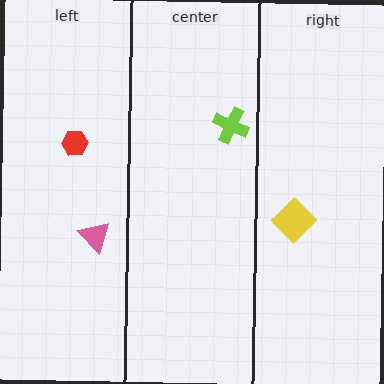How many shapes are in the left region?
2.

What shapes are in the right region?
The yellow diamond.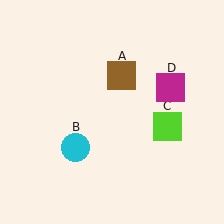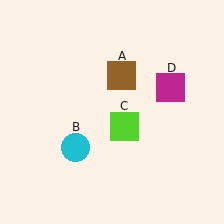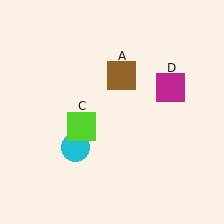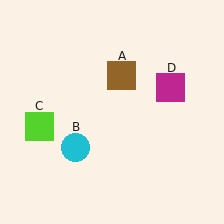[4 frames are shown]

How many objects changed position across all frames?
1 object changed position: lime square (object C).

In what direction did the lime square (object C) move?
The lime square (object C) moved left.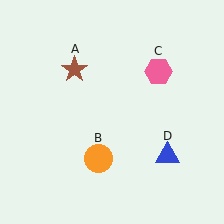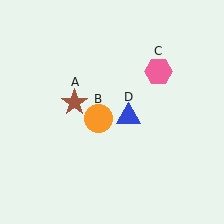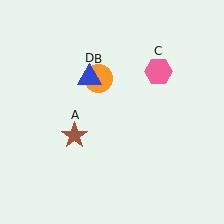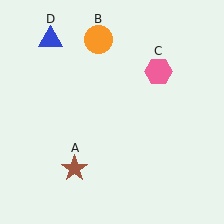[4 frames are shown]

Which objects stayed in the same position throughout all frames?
Pink hexagon (object C) remained stationary.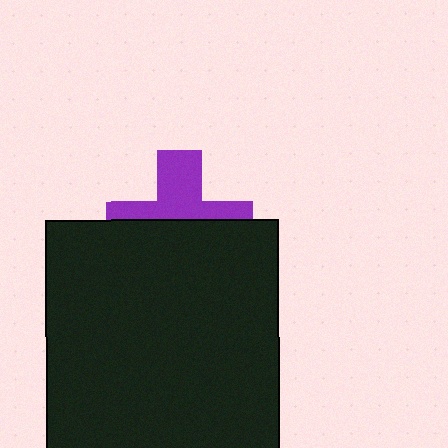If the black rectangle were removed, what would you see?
You would see the complete purple cross.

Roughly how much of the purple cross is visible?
About half of it is visible (roughly 45%).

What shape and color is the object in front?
The object in front is a black rectangle.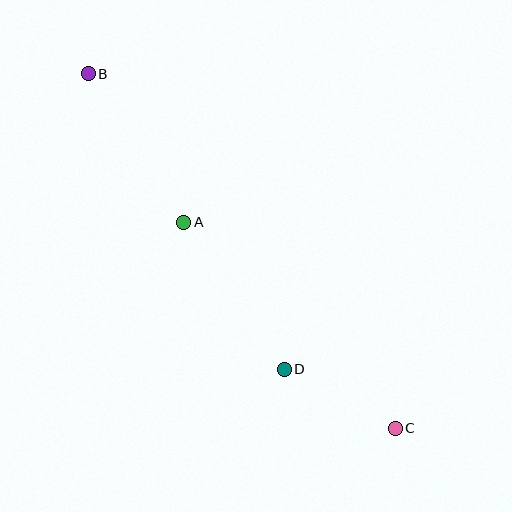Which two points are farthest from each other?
Points B and C are farthest from each other.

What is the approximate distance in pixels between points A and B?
The distance between A and B is approximately 177 pixels.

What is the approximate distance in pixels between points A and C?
The distance between A and C is approximately 295 pixels.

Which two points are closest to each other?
Points C and D are closest to each other.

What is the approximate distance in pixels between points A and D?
The distance between A and D is approximately 178 pixels.